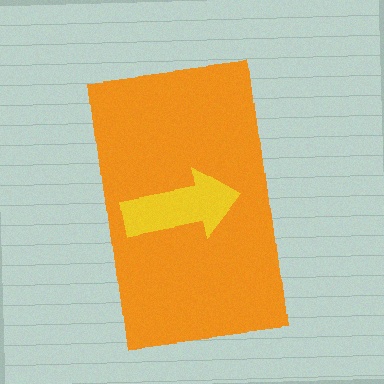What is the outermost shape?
The orange rectangle.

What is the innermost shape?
The yellow arrow.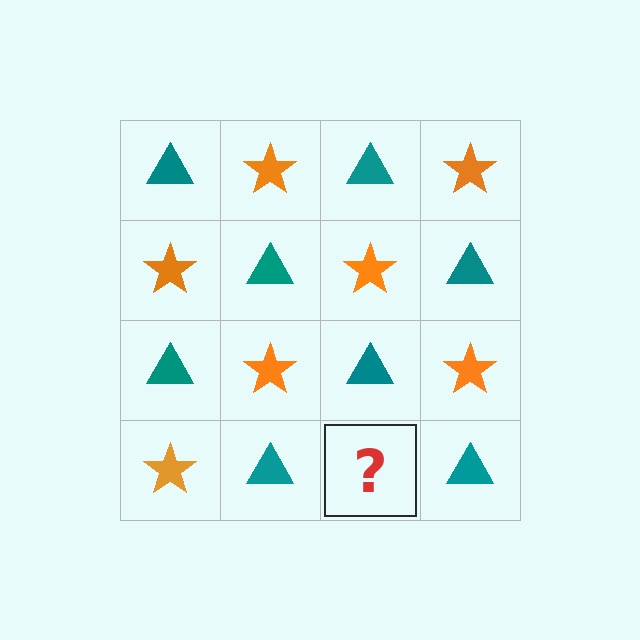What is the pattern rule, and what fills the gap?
The rule is that it alternates teal triangle and orange star in a checkerboard pattern. The gap should be filled with an orange star.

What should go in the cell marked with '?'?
The missing cell should contain an orange star.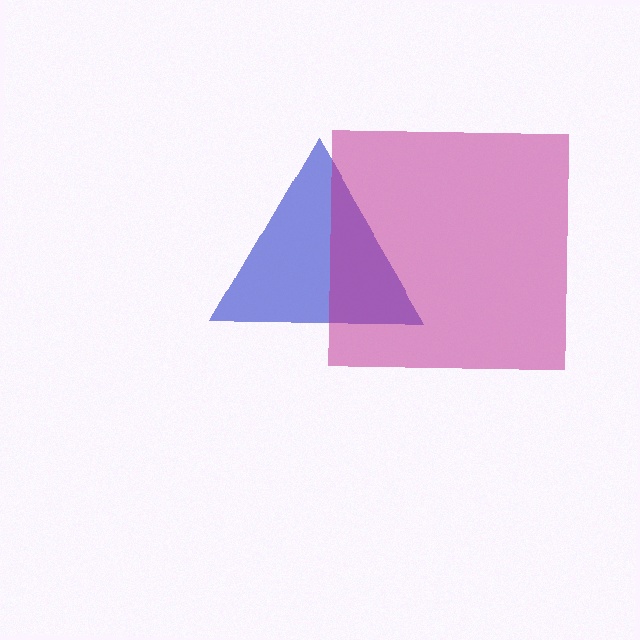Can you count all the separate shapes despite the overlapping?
Yes, there are 2 separate shapes.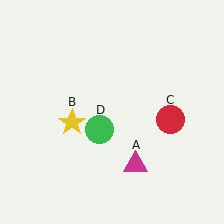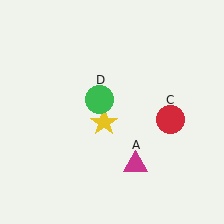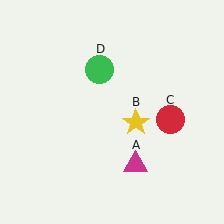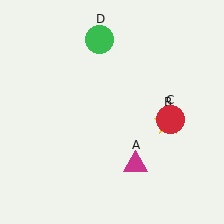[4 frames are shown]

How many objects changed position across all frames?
2 objects changed position: yellow star (object B), green circle (object D).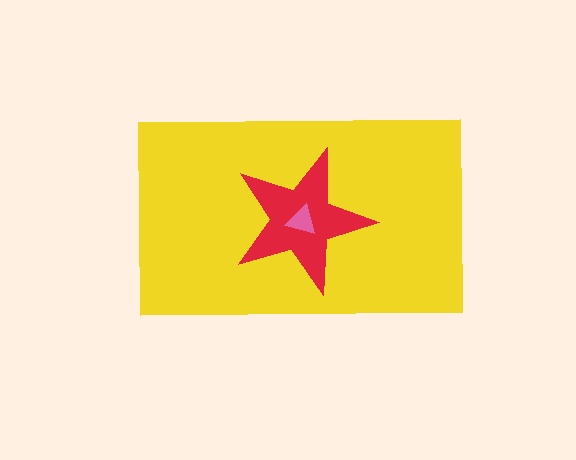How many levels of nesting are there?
3.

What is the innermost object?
The pink triangle.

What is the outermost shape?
The yellow rectangle.